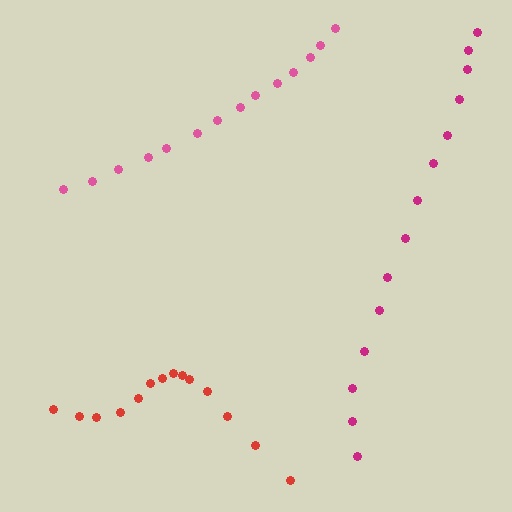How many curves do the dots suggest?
There are 3 distinct paths.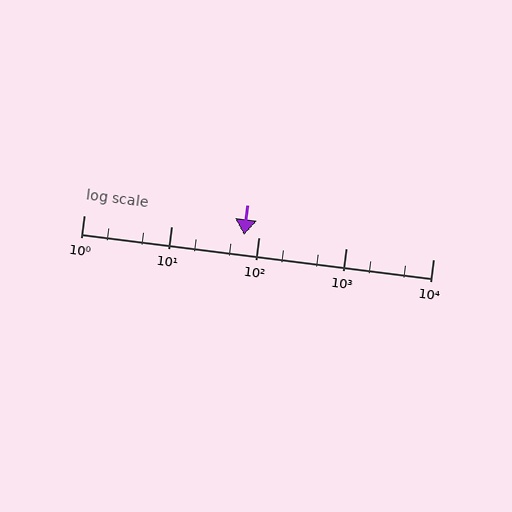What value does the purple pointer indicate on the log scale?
The pointer indicates approximately 69.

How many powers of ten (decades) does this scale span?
The scale spans 4 decades, from 1 to 10000.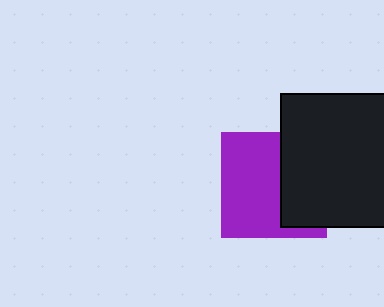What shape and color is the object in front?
The object in front is a black square.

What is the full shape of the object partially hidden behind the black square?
The partially hidden object is a purple square.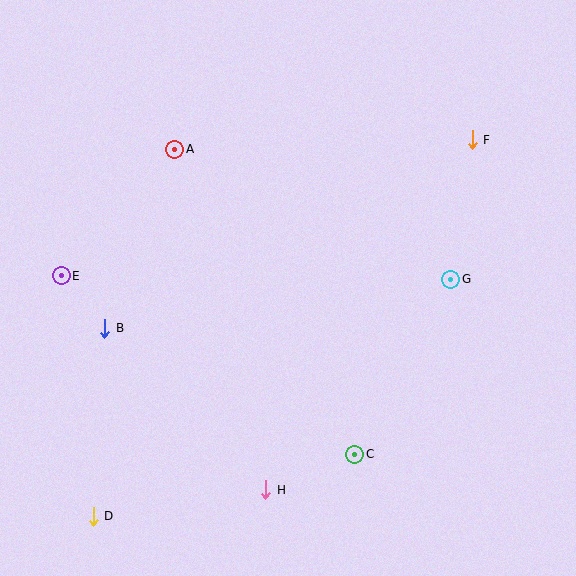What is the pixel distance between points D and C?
The distance between D and C is 269 pixels.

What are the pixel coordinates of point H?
Point H is at (266, 490).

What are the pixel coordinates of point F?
Point F is at (472, 140).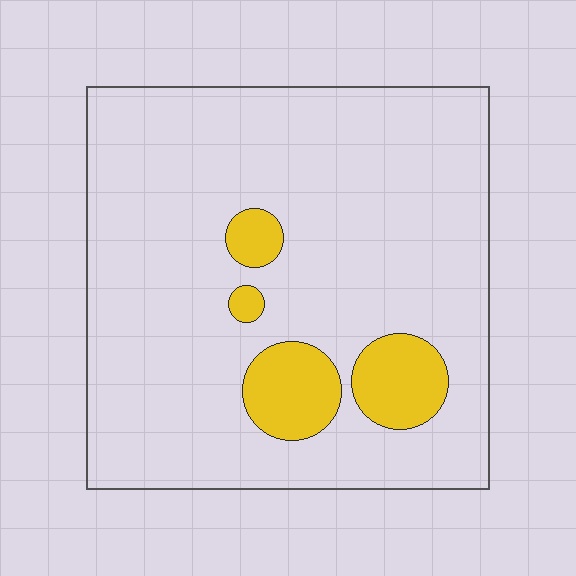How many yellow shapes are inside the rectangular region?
4.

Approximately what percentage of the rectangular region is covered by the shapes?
Approximately 10%.